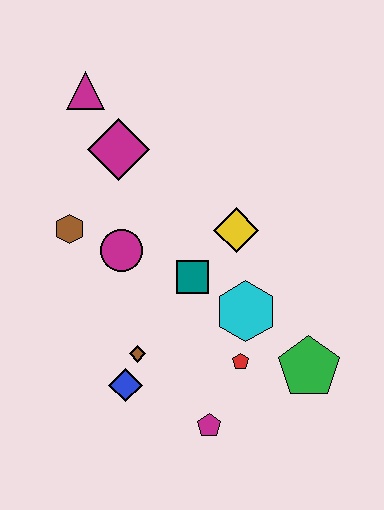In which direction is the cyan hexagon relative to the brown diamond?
The cyan hexagon is to the right of the brown diamond.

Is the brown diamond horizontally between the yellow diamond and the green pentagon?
No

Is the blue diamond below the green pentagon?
Yes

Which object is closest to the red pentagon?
The cyan hexagon is closest to the red pentagon.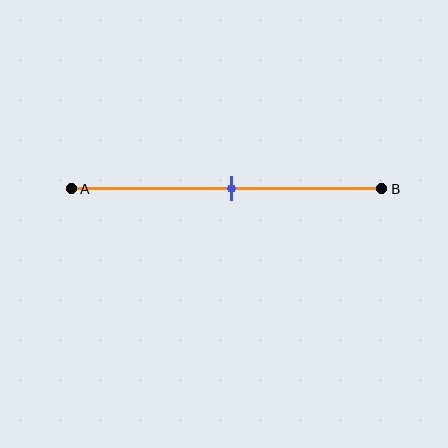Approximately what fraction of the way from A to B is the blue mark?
The blue mark is approximately 50% of the way from A to B.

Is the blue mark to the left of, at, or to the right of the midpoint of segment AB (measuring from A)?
The blue mark is approximately at the midpoint of segment AB.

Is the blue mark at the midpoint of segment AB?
Yes, the mark is approximately at the midpoint.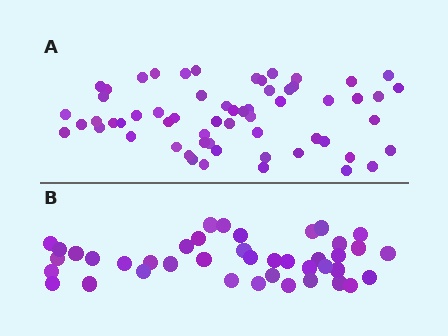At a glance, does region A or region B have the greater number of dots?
Region A (the top region) has more dots.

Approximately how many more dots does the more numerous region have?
Region A has approximately 20 more dots than region B.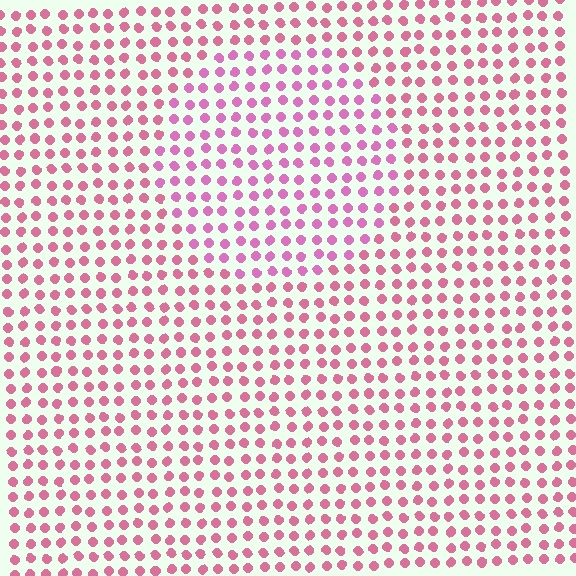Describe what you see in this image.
The image is filled with small pink elements in a uniform arrangement. A circle-shaped region is visible where the elements are tinted to a slightly different hue, forming a subtle color boundary.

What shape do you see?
I see a circle.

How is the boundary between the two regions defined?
The boundary is defined purely by a slight shift in hue (about 22 degrees). Spacing, size, and orientation are identical on both sides.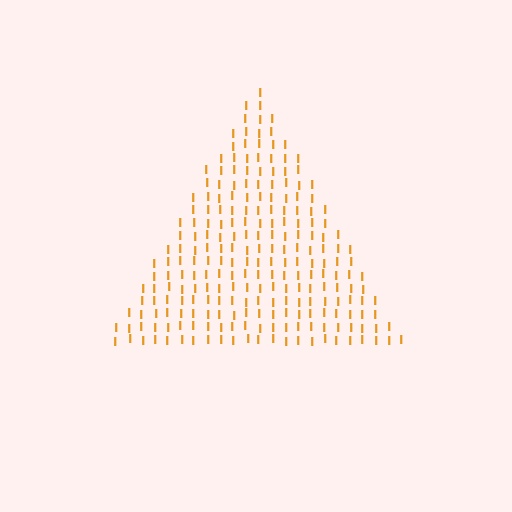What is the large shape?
The large shape is a triangle.